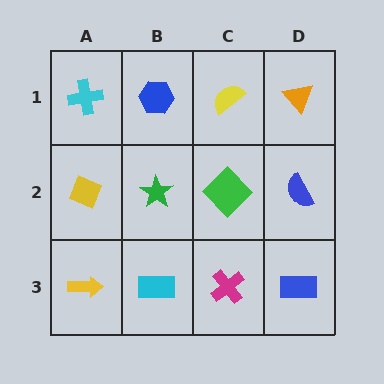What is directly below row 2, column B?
A cyan rectangle.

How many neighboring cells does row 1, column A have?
2.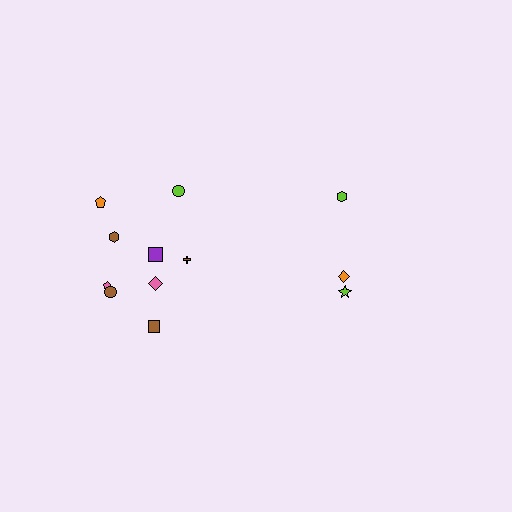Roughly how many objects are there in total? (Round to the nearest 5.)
Roughly 15 objects in total.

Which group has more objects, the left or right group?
The left group.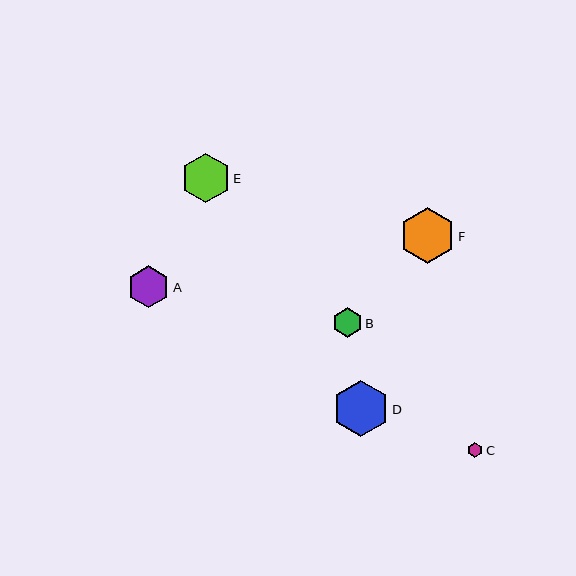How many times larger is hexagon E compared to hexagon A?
Hexagon E is approximately 1.2 times the size of hexagon A.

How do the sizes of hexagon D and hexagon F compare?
Hexagon D and hexagon F are approximately the same size.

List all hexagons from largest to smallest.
From largest to smallest: D, F, E, A, B, C.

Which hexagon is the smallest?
Hexagon C is the smallest with a size of approximately 15 pixels.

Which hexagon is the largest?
Hexagon D is the largest with a size of approximately 56 pixels.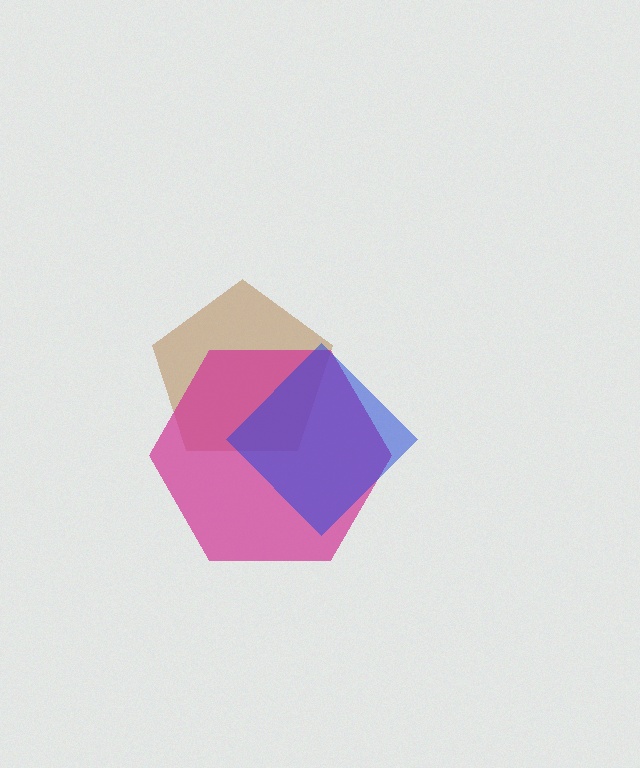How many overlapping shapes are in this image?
There are 3 overlapping shapes in the image.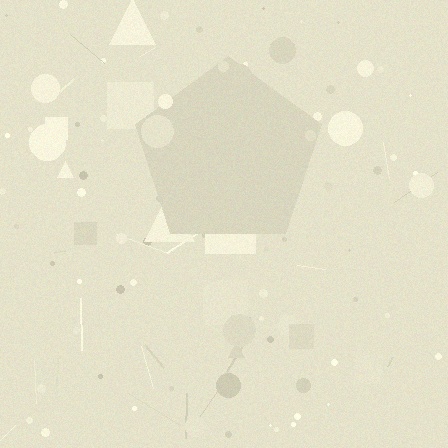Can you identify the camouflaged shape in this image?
The camouflaged shape is a pentagon.